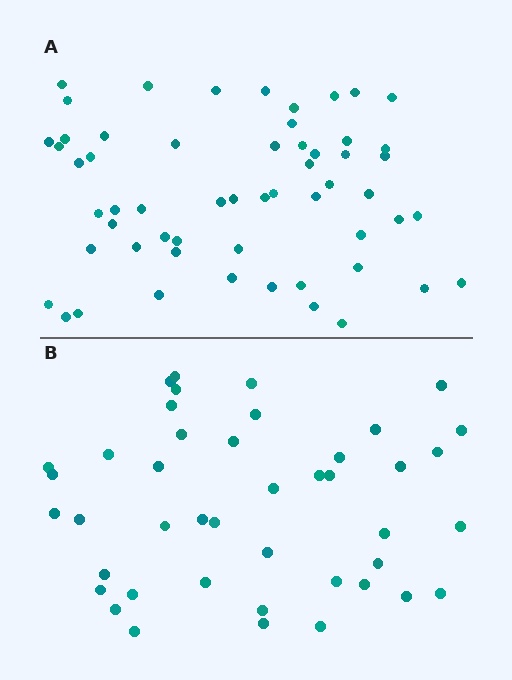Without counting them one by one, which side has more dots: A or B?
Region A (the top region) has more dots.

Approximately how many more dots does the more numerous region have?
Region A has approximately 15 more dots than region B.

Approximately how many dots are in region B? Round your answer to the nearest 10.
About 40 dots. (The exact count is 43, which rounds to 40.)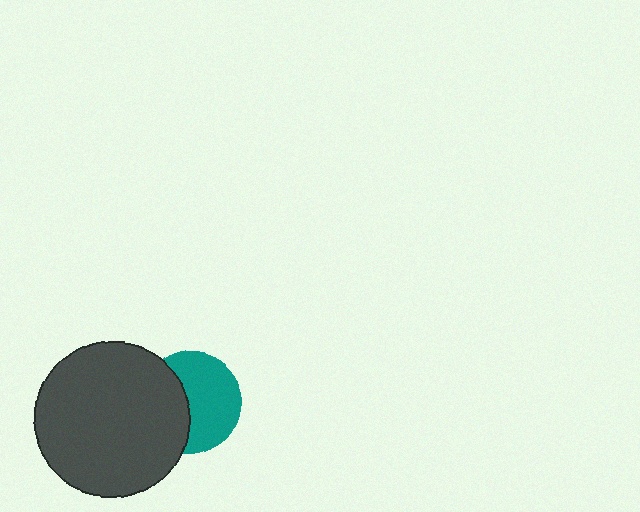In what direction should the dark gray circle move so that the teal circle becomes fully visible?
The dark gray circle should move left. That is the shortest direction to clear the overlap and leave the teal circle fully visible.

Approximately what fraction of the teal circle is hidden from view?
Roughly 41% of the teal circle is hidden behind the dark gray circle.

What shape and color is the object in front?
The object in front is a dark gray circle.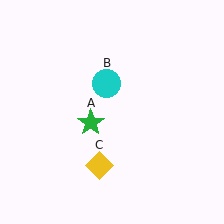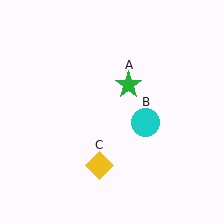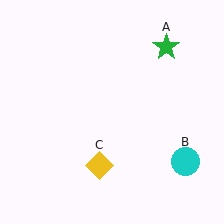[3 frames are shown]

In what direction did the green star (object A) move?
The green star (object A) moved up and to the right.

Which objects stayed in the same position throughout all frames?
Yellow diamond (object C) remained stationary.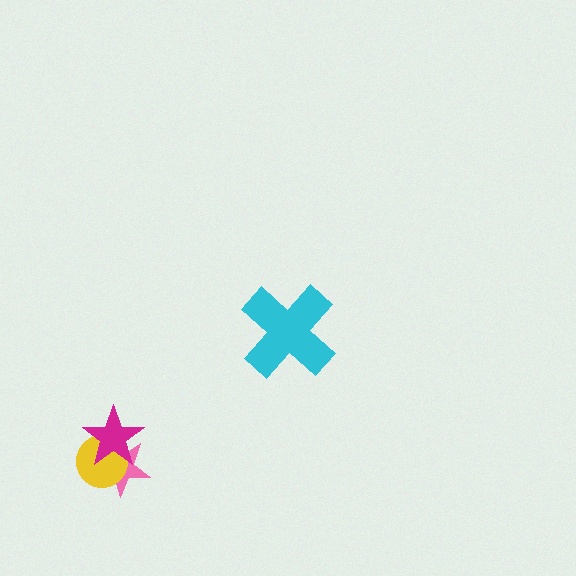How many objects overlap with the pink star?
2 objects overlap with the pink star.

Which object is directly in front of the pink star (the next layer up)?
The yellow circle is directly in front of the pink star.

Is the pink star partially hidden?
Yes, it is partially covered by another shape.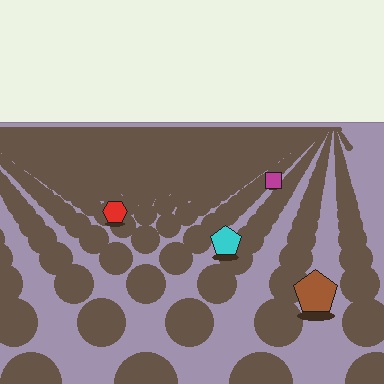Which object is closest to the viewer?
The brown pentagon is closest. The texture marks near it are larger and more spread out.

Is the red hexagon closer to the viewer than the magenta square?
Yes. The red hexagon is closer — you can tell from the texture gradient: the ground texture is coarser near it.